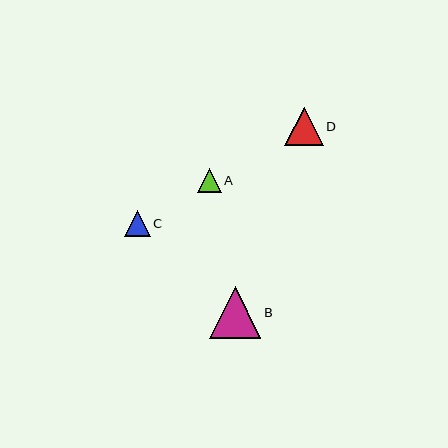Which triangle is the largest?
Triangle B is the largest with a size of approximately 52 pixels.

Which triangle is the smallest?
Triangle A is the smallest with a size of approximately 23 pixels.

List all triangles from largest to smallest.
From largest to smallest: B, D, C, A.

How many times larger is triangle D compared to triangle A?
Triangle D is approximately 1.6 times the size of triangle A.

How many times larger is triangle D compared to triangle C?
Triangle D is approximately 1.5 times the size of triangle C.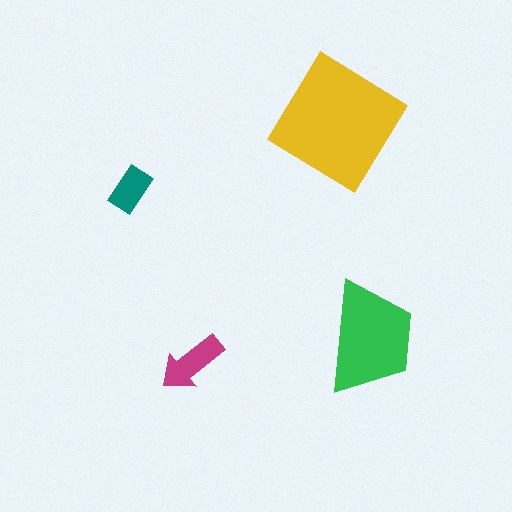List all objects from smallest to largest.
The teal rectangle, the magenta arrow, the green trapezoid, the yellow diamond.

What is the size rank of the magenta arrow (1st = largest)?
3rd.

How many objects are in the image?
There are 4 objects in the image.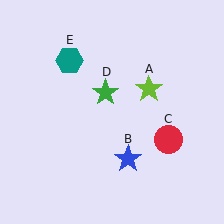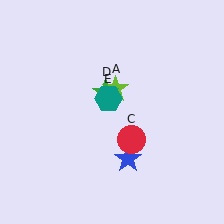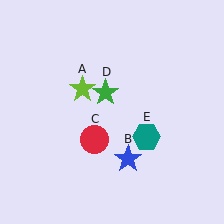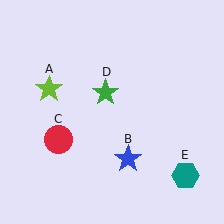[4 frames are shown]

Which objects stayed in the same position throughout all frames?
Blue star (object B) and green star (object D) remained stationary.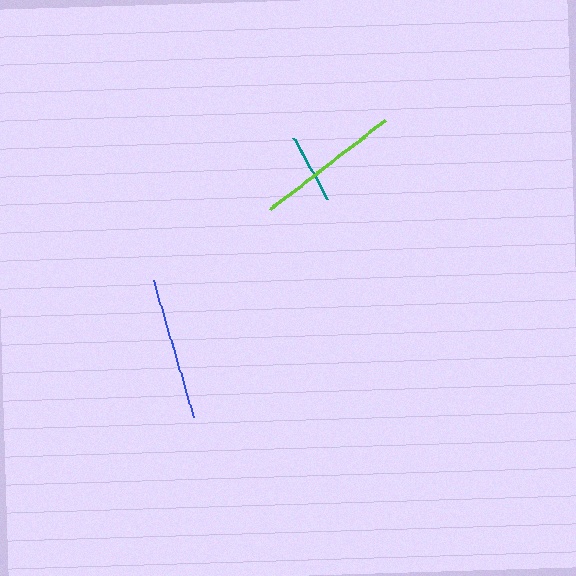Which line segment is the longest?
The lime line is the longest at approximately 146 pixels.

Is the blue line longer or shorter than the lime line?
The lime line is longer than the blue line.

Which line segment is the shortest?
The teal line is the shortest at approximately 70 pixels.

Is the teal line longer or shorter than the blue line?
The blue line is longer than the teal line.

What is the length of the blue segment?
The blue segment is approximately 143 pixels long.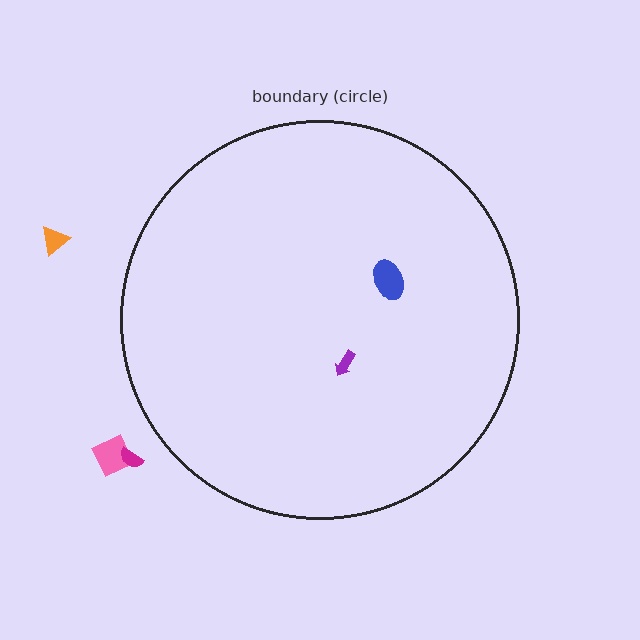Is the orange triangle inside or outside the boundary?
Outside.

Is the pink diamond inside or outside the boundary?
Outside.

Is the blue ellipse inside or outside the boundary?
Inside.